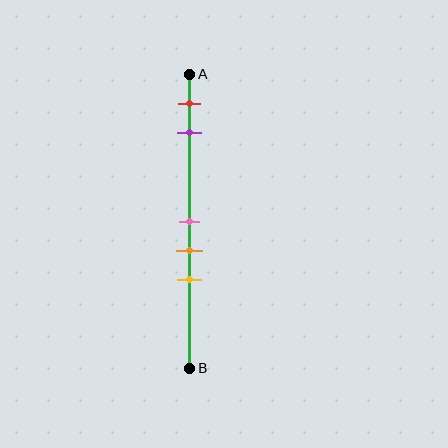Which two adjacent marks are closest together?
The pink and orange marks are the closest adjacent pair.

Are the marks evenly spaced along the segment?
No, the marks are not evenly spaced.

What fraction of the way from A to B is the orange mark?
The orange mark is approximately 60% (0.6) of the way from A to B.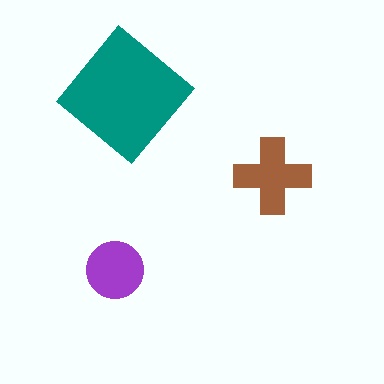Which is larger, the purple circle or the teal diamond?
The teal diamond.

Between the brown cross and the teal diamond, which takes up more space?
The teal diamond.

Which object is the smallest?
The purple circle.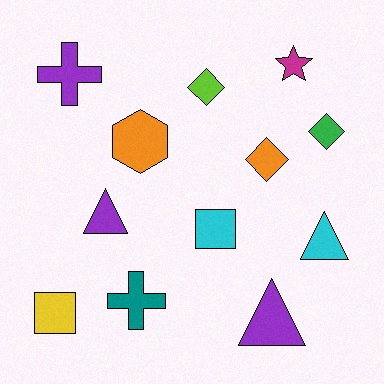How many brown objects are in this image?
There are no brown objects.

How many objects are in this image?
There are 12 objects.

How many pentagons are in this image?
There are no pentagons.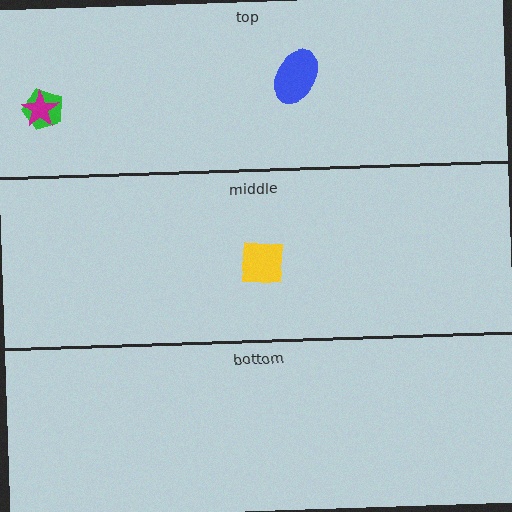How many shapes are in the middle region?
1.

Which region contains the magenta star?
The top region.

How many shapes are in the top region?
3.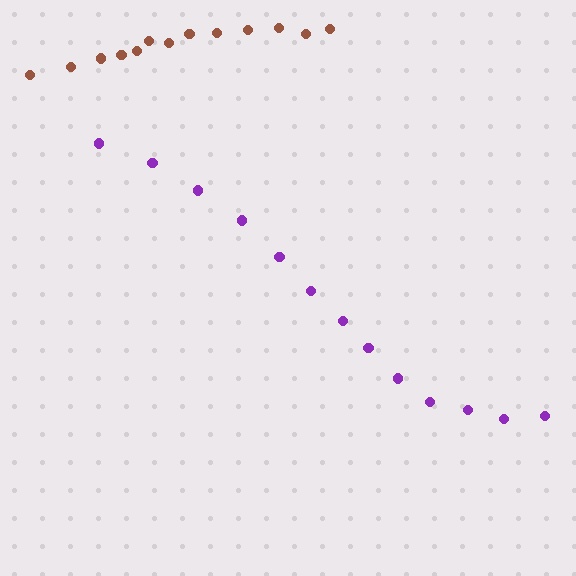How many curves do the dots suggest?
There are 2 distinct paths.